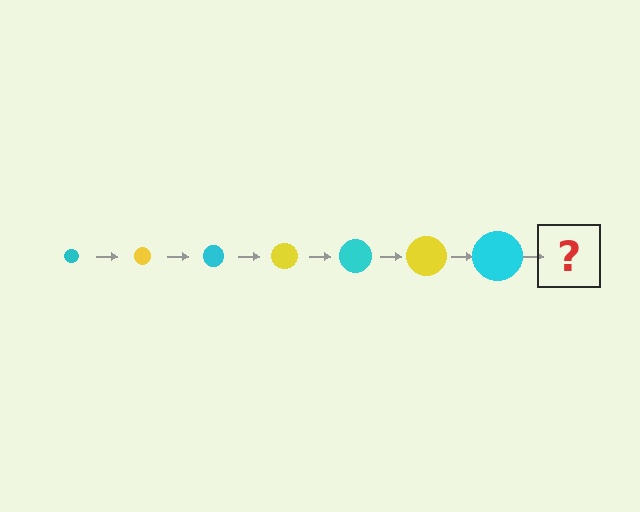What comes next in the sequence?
The next element should be a yellow circle, larger than the previous one.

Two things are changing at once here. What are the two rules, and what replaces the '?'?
The two rules are that the circle grows larger each step and the color cycles through cyan and yellow. The '?' should be a yellow circle, larger than the previous one.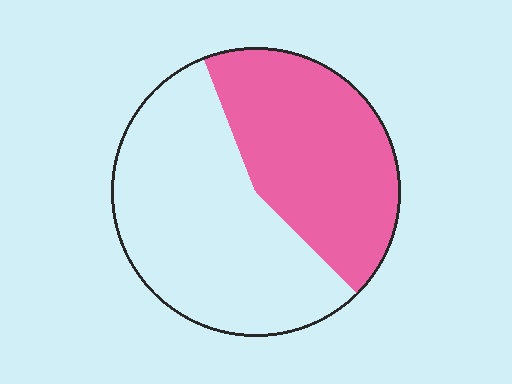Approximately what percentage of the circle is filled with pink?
Approximately 45%.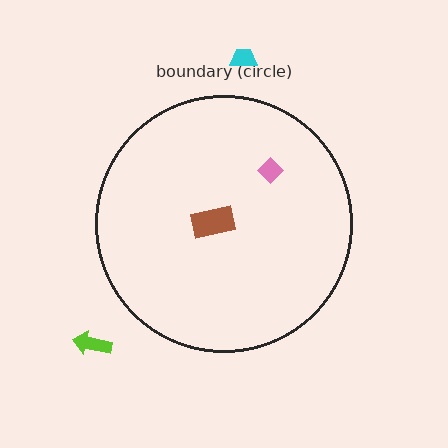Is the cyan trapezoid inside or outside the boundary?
Outside.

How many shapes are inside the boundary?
2 inside, 2 outside.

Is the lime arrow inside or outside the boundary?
Outside.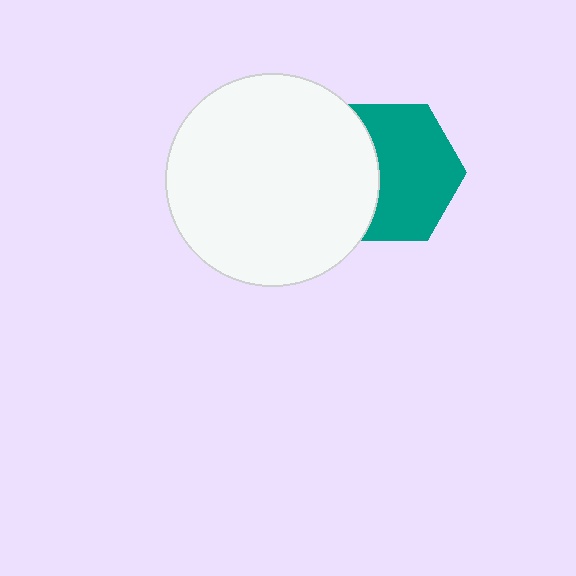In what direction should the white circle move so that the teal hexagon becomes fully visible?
The white circle should move left. That is the shortest direction to clear the overlap and leave the teal hexagon fully visible.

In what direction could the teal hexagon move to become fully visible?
The teal hexagon could move right. That would shift it out from behind the white circle entirely.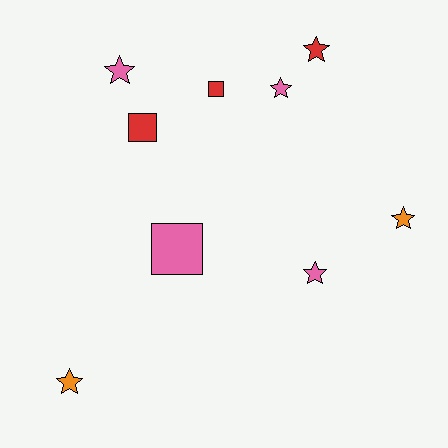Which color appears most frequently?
Pink, with 4 objects.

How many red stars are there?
There is 1 red star.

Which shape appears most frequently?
Star, with 6 objects.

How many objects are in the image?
There are 9 objects.